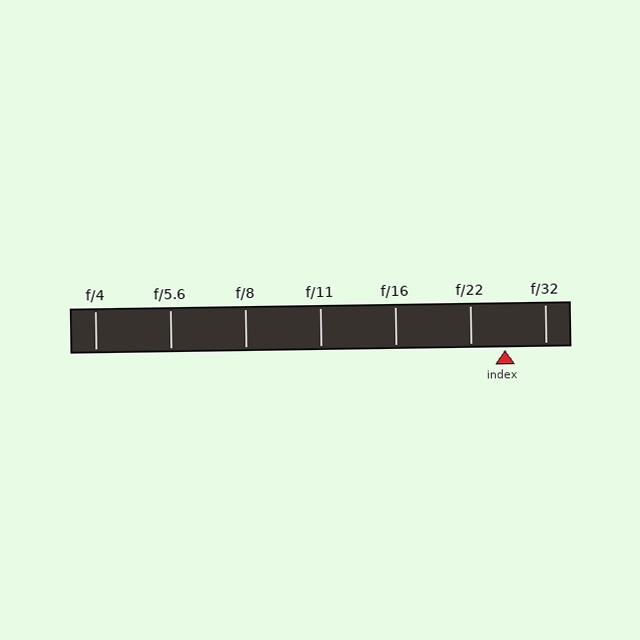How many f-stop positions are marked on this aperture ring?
There are 7 f-stop positions marked.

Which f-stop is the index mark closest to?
The index mark is closest to f/22.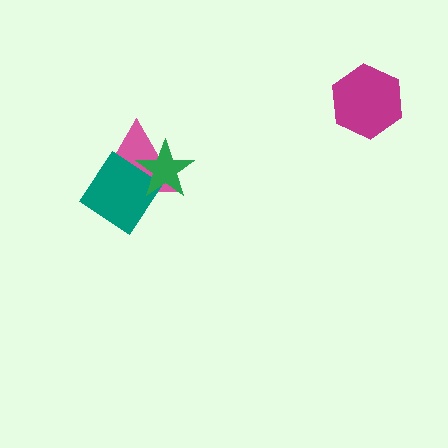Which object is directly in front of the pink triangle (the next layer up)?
The teal diamond is directly in front of the pink triangle.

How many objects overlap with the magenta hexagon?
0 objects overlap with the magenta hexagon.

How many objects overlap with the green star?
2 objects overlap with the green star.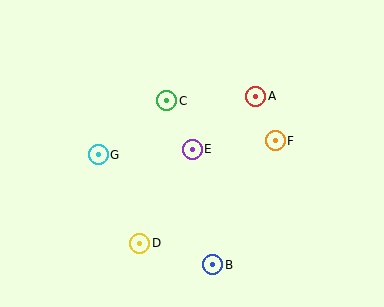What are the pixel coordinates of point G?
Point G is at (98, 155).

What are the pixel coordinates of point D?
Point D is at (140, 243).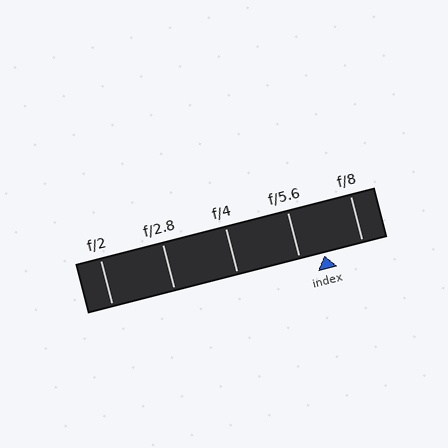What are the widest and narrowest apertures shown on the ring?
The widest aperture shown is f/2 and the narrowest is f/8.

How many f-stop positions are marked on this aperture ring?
There are 5 f-stop positions marked.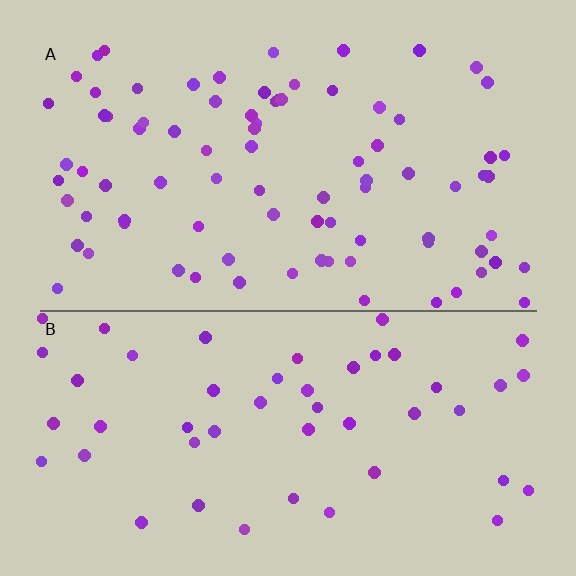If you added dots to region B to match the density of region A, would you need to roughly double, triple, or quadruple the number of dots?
Approximately double.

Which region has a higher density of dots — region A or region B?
A (the top).